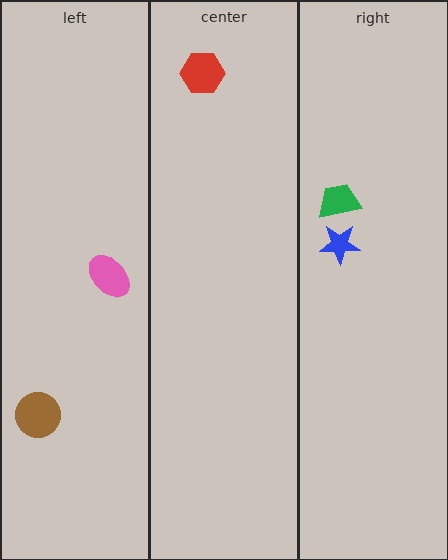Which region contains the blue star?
The right region.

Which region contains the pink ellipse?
The left region.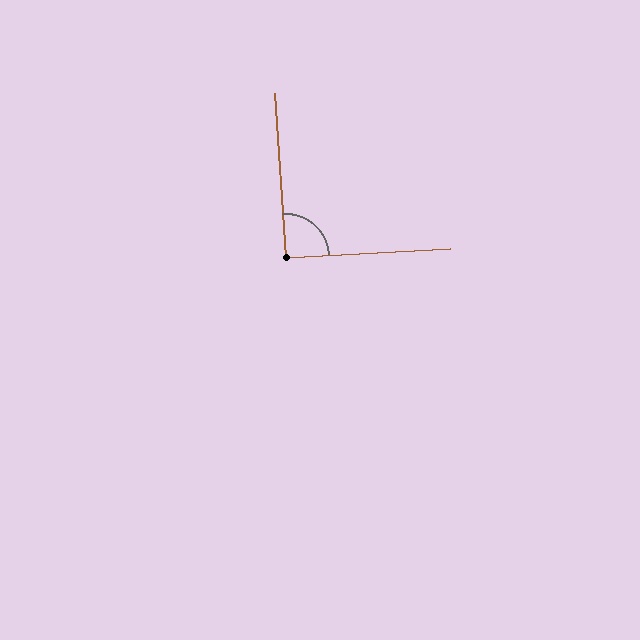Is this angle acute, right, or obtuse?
It is approximately a right angle.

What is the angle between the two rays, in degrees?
Approximately 91 degrees.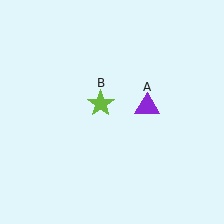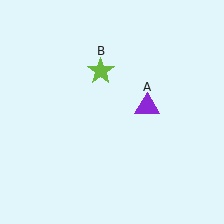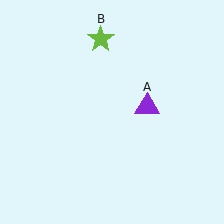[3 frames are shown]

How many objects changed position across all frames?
1 object changed position: lime star (object B).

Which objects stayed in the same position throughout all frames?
Purple triangle (object A) remained stationary.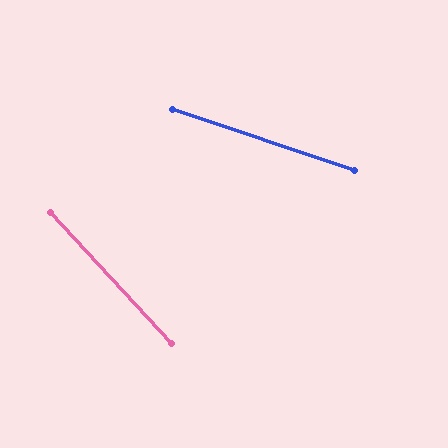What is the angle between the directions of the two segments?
Approximately 29 degrees.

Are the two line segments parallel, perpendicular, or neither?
Neither parallel nor perpendicular — they differ by about 29°.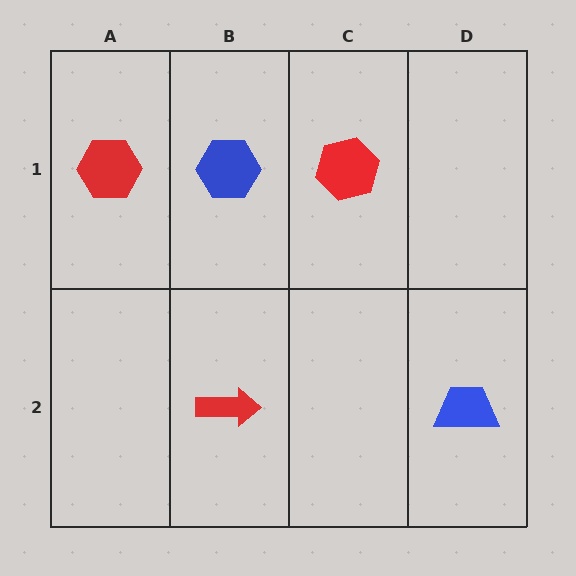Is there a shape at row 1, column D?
No, that cell is empty.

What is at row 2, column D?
A blue trapezoid.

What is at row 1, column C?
A red hexagon.